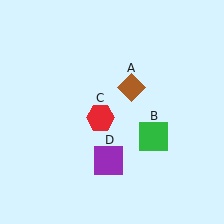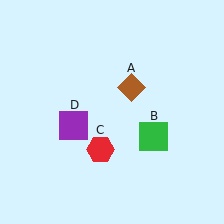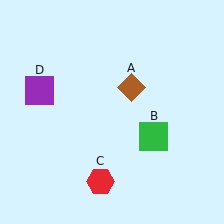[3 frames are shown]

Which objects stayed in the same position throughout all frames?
Brown diamond (object A) and green square (object B) remained stationary.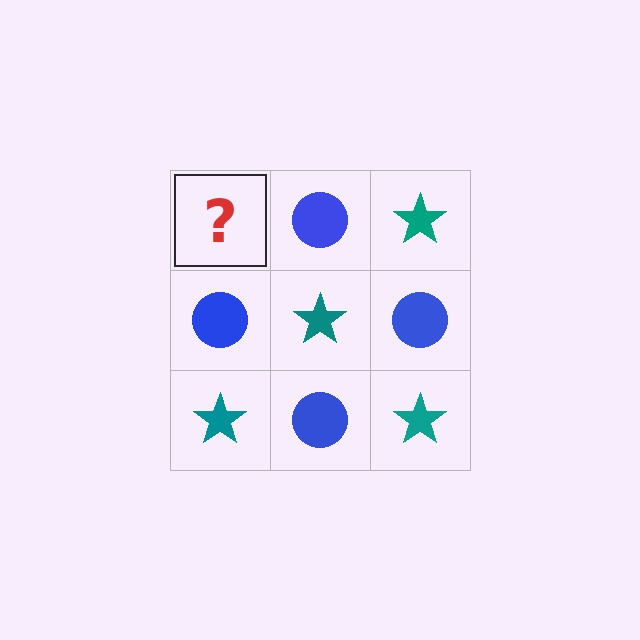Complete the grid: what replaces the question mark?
The question mark should be replaced with a teal star.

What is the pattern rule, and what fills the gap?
The rule is that it alternates teal star and blue circle in a checkerboard pattern. The gap should be filled with a teal star.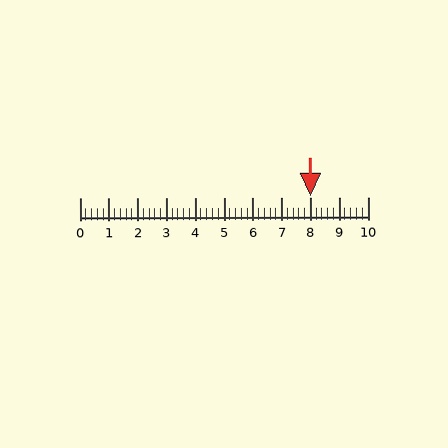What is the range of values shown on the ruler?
The ruler shows values from 0 to 10.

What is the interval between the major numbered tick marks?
The major tick marks are spaced 1 units apart.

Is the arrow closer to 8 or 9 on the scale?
The arrow is closer to 8.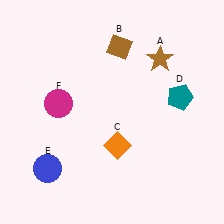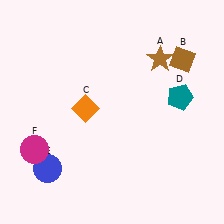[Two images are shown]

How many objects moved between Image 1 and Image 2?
3 objects moved between the two images.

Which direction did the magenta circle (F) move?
The magenta circle (F) moved down.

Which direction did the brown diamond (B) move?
The brown diamond (B) moved right.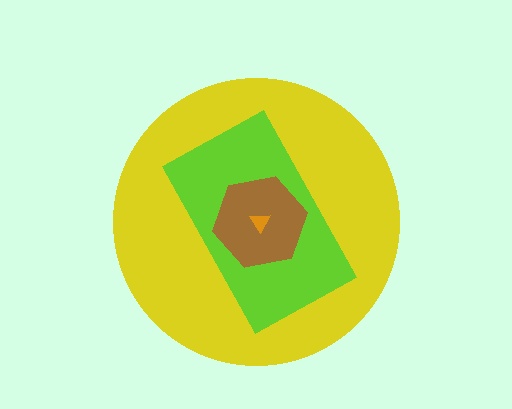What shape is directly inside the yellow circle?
The lime rectangle.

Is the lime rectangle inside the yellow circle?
Yes.